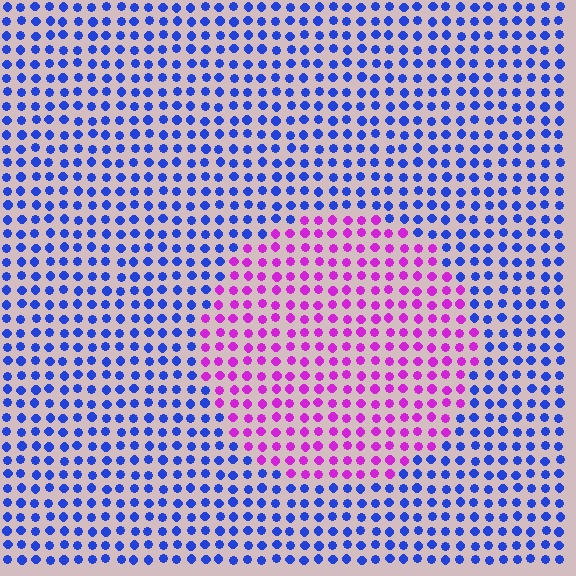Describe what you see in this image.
The image is filled with small blue elements in a uniform arrangement. A circle-shaped region is visible where the elements are tinted to a slightly different hue, forming a subtle color boundary.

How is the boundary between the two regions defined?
The boundary is defined purely by a slight shift in hue (about 68 degrees). Spacing, size, and orientation are identical on both sides.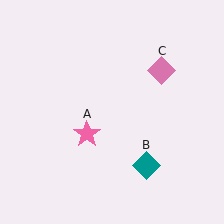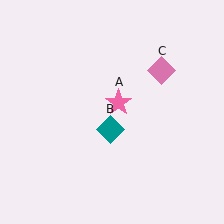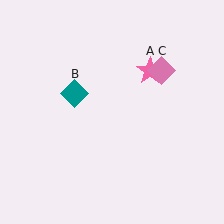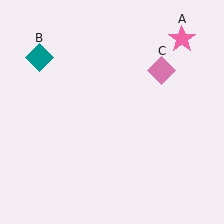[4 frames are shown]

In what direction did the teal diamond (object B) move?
The teal diamond (object B) moved up and to the left.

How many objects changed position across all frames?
2 objects changed position: pink star (object A), teal diamond (object B).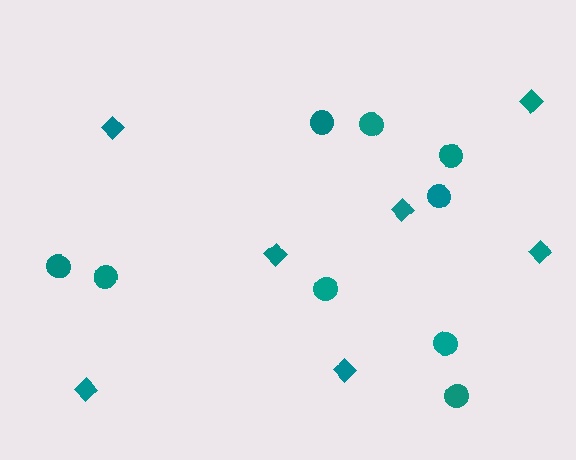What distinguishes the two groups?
There are 2 groups: one group of diamonds (7) and one group of circles (9).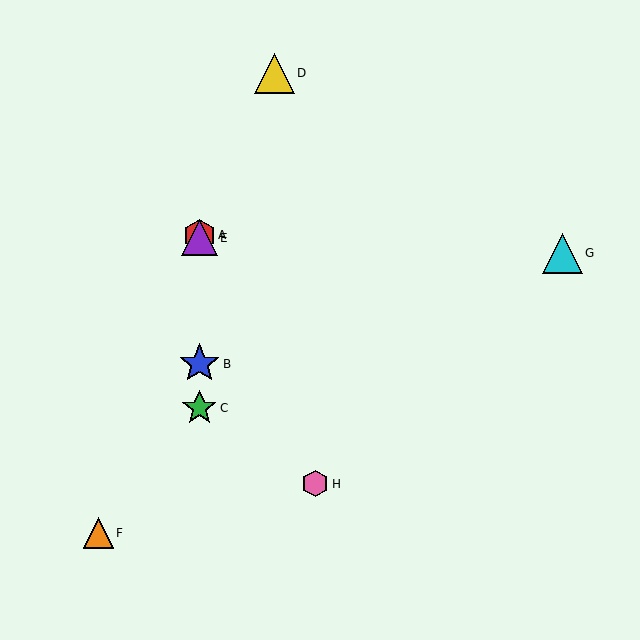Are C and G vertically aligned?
No, C is at x≈199 and G is at x≈562.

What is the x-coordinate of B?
Object B is at x≈199.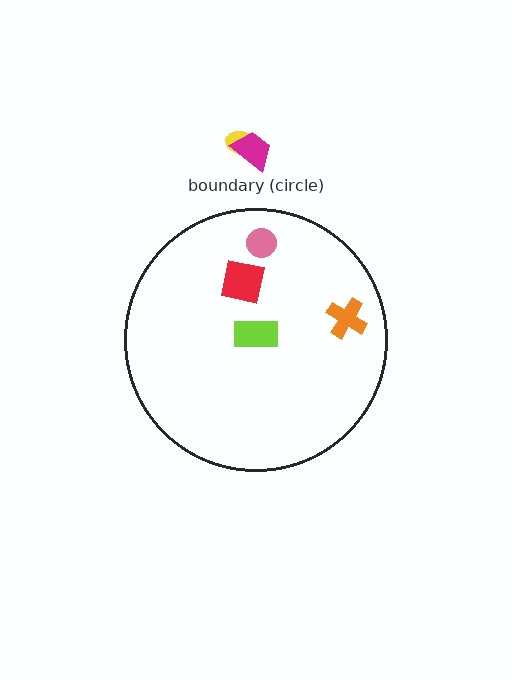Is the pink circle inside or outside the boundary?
Inside.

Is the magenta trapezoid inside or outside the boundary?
Outside.